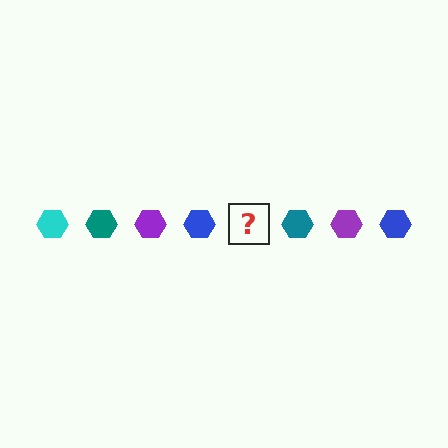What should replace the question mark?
The question mark should be replaced with a cyan hexagon.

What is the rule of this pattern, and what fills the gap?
The rule is that the pattern cycles through cyan, teal, purple, blue hexagons. The gap should be filled with a cyan hexagon.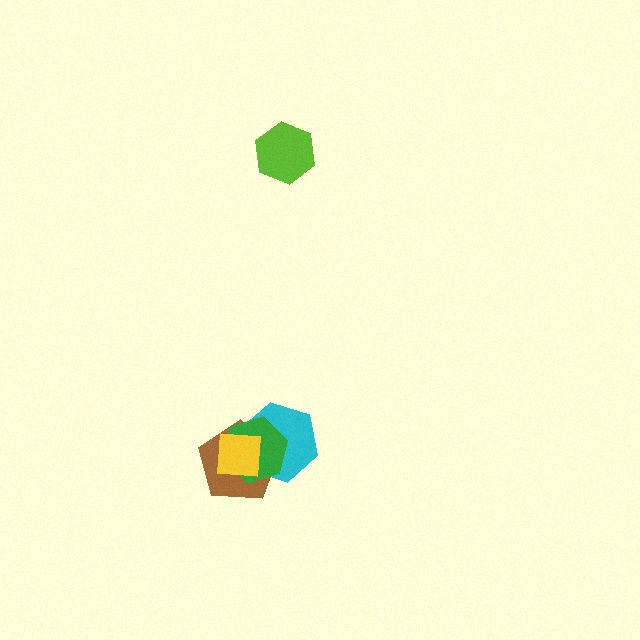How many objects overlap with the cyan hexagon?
3 objects overlap with the cyan hexagon.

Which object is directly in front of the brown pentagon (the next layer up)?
The green hexagon is directly in front of the brown pentagon.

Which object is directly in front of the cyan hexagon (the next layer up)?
The brown pentagon is directly in front of the cyan hexagon.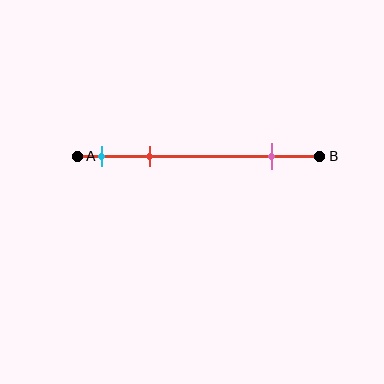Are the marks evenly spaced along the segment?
No, the marks are not evenly spaced.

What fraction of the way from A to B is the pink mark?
The pink mark is approximately 80% (0.8) of the way from A to B.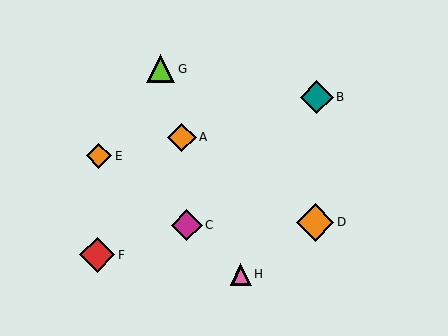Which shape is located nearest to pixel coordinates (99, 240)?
The red diamond (labeled F) at (97, 255) is nearest to that location.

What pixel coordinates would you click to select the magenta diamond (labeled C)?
Click at (187, 225) to select the magenta diamond C.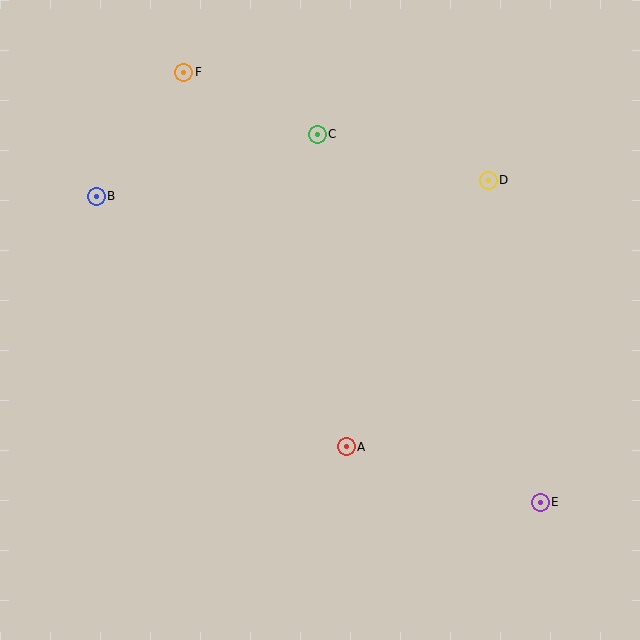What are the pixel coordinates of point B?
Point B is at (96, 196).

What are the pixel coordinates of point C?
Point C is at (317, 134).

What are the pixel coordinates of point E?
Point E is at (540, 502).